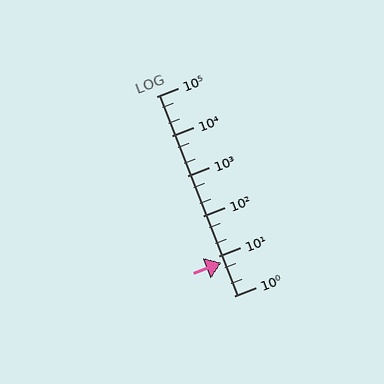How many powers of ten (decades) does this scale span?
The scale spans 5 decades, from 1 to 100000.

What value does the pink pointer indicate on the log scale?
The pointer indicates approximately 6.8.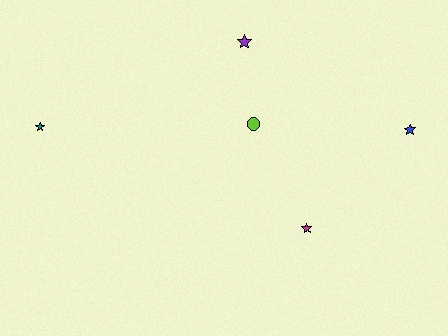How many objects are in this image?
There are 5 objects.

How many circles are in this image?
There is 1 circle.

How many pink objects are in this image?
There are no pink objects.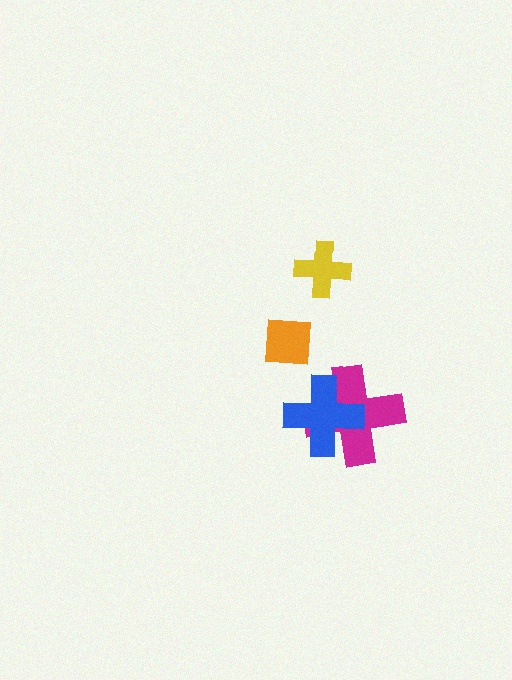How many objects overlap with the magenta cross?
1 object overlaps with the magenta cross.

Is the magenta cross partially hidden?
Yes, it is partially covered by another shape.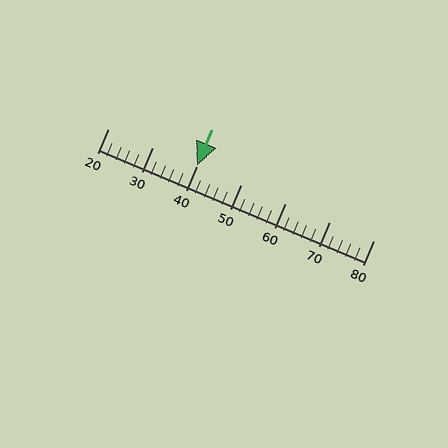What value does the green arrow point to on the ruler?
The green arrow points to approximately 40.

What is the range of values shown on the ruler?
The ruler shows values from 20 to 80.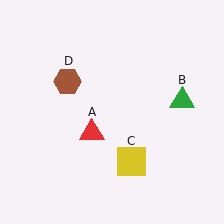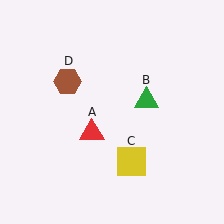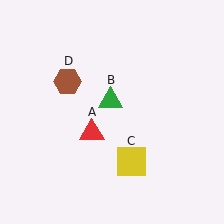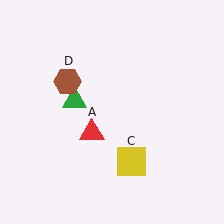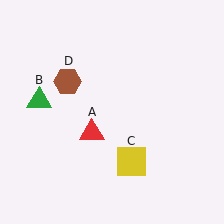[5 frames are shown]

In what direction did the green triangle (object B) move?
The green triangle (object B) moved left.